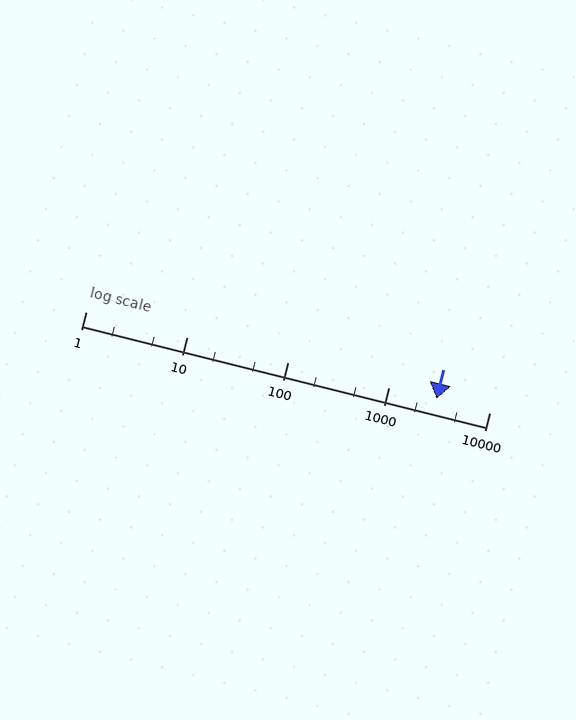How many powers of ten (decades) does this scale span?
The scale spans 4 decades, from 1 to 10000.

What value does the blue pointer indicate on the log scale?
The pointer indicates approximately 3000.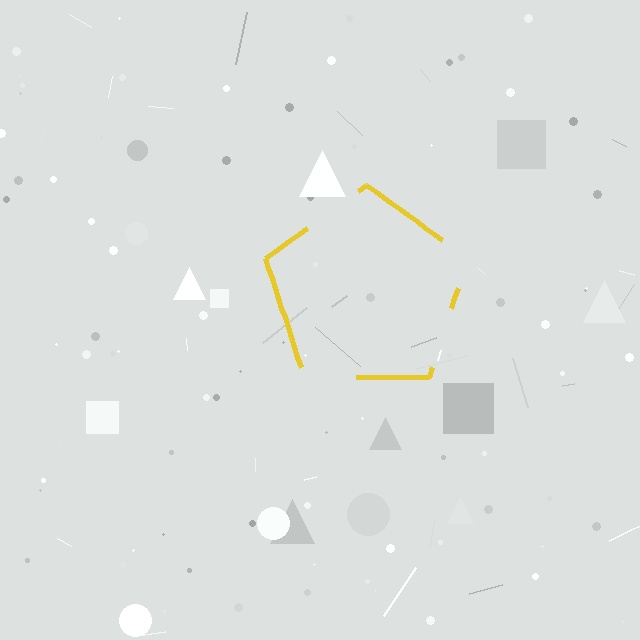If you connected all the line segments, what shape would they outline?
They would outline a pentagon.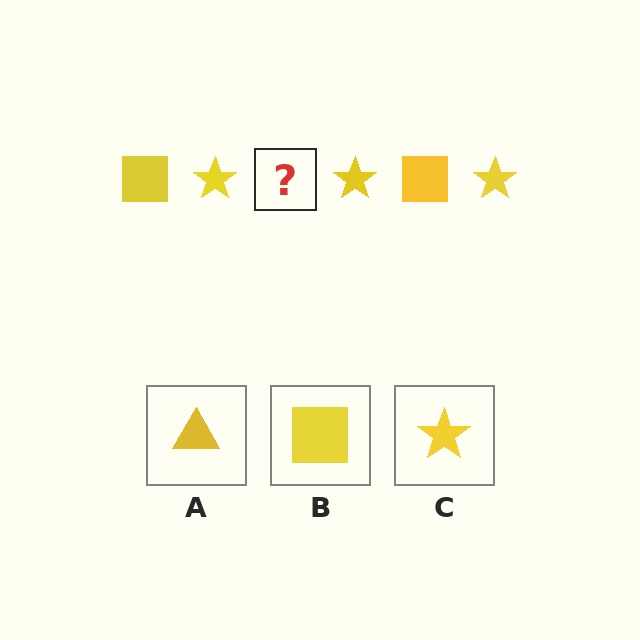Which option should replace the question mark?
Option B.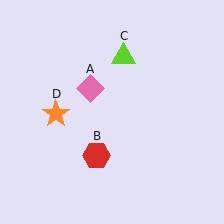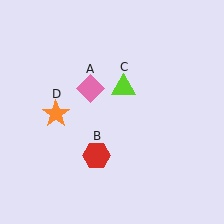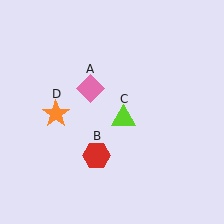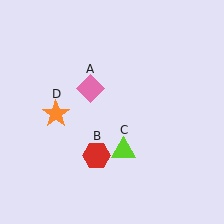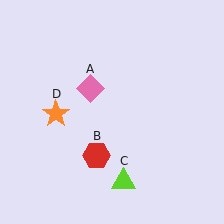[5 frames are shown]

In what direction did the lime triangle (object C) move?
The lime triangle (object C) moved down.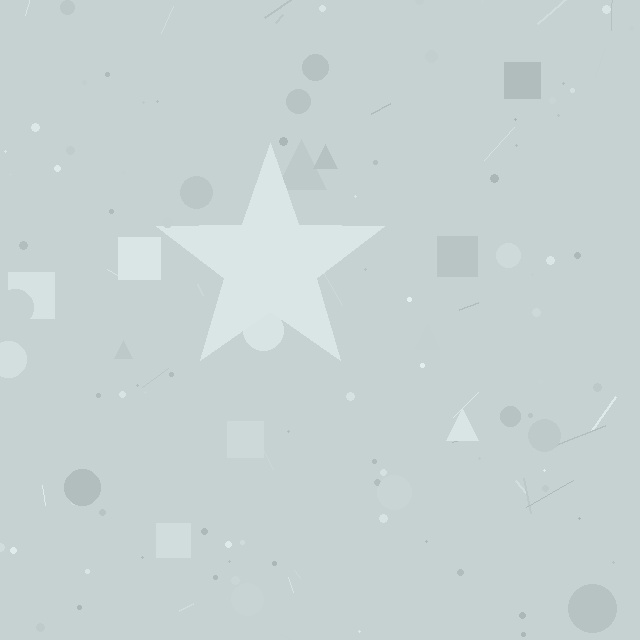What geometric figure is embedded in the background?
A star is embedded in the background.